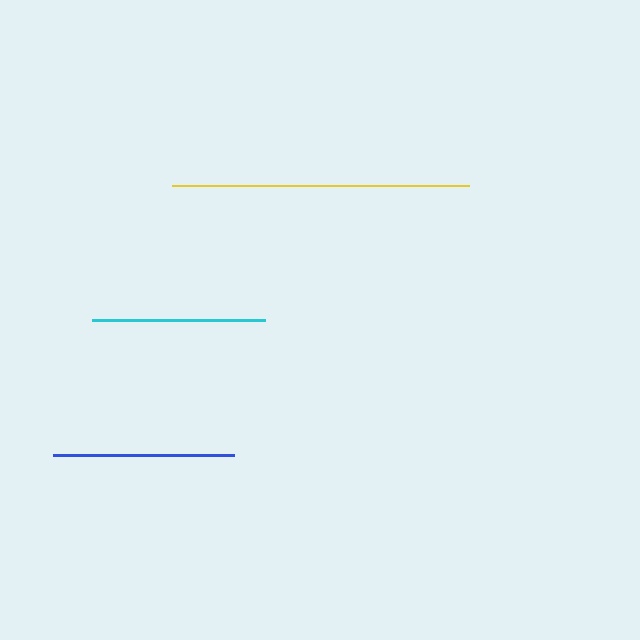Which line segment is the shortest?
The cyan line is the shortest at approximately 173 pixels.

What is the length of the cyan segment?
The cyan segment is approximately 173 pixels long.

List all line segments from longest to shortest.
From longest to shortest: yellow, blue, cyan.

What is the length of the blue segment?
The blue segment is approximately 181 pixels long.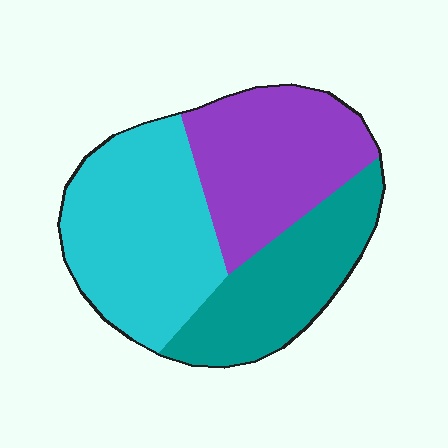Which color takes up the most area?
Cyan, at roughly 40%.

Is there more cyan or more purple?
Cyan.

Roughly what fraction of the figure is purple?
Purple covers roughly 35% of the figure.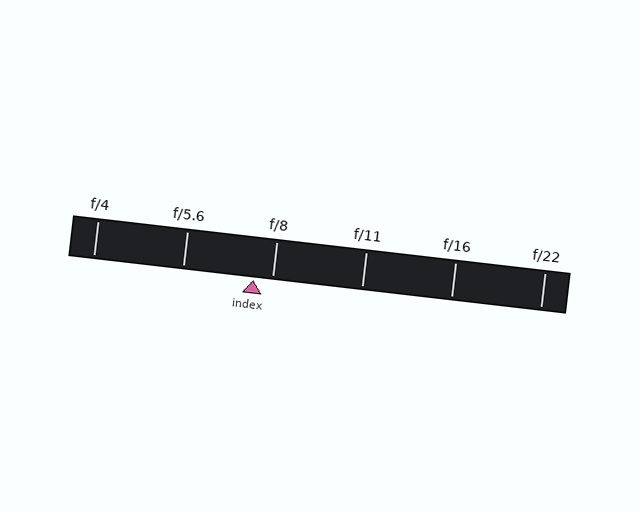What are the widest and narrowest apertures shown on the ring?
The widest aperture shown is f/4 and the narrowest is f/22.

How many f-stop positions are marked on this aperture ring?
There are 6 f-stop positions marked.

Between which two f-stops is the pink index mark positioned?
The index mark is between f/5.6 and f/8.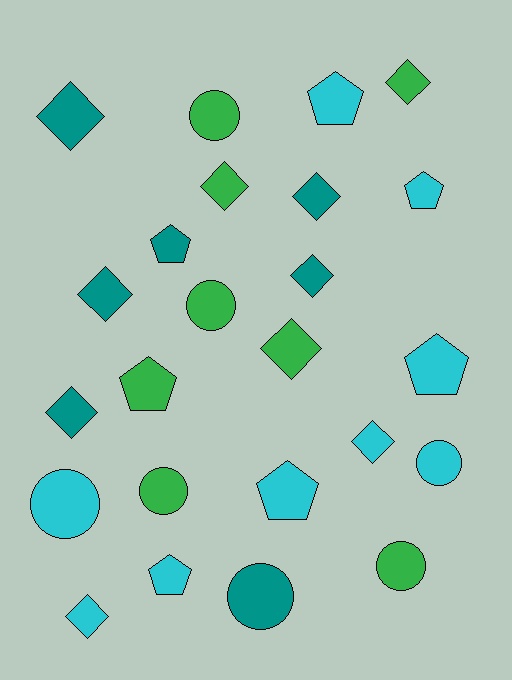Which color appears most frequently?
Cyan, with 9 objects.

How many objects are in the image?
There are 24 objects.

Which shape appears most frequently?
Diamond, with 10 objects.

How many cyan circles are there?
There are 2 cyan circles.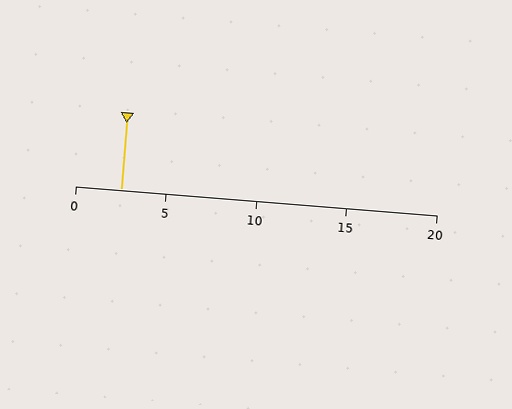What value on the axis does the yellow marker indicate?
The marker indicates approximately 2.5.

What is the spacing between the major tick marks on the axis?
The major ticks are spaced 5 apart.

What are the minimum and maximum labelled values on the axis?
The axis runs from 0 to 20.